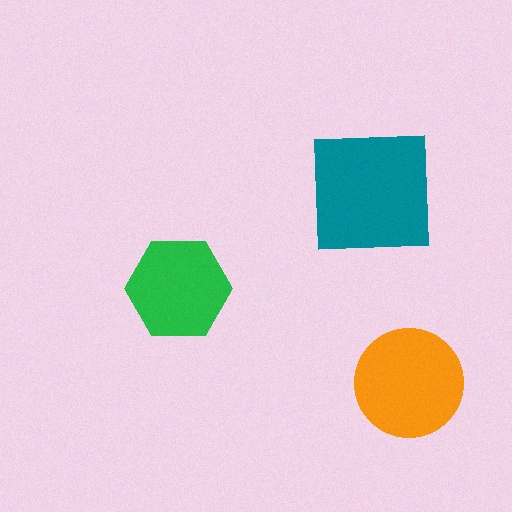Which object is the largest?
The teal square.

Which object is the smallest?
The green hexagon.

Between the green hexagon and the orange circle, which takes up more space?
The orange circle.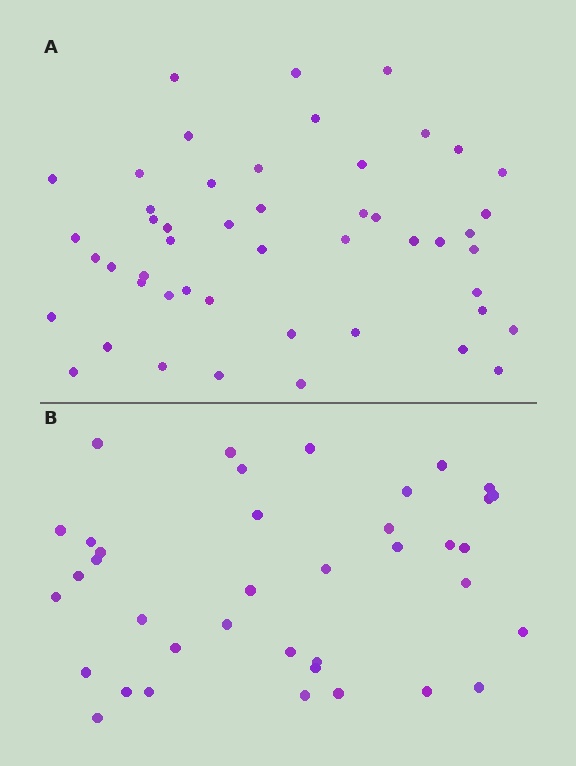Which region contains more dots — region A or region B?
Region A (the top region) has more dots.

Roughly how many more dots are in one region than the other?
Region A has roughly 12 or so more dots than region B.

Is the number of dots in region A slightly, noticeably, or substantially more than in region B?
Region A has noticeably more, but not dramatically so. The ratio is roughly 1.3 to 1.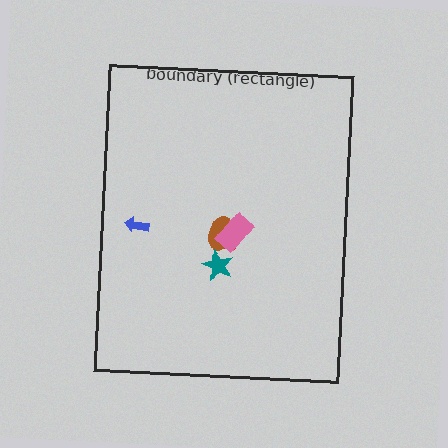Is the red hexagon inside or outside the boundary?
Inside.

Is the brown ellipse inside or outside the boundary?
Inside.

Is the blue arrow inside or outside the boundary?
Inside.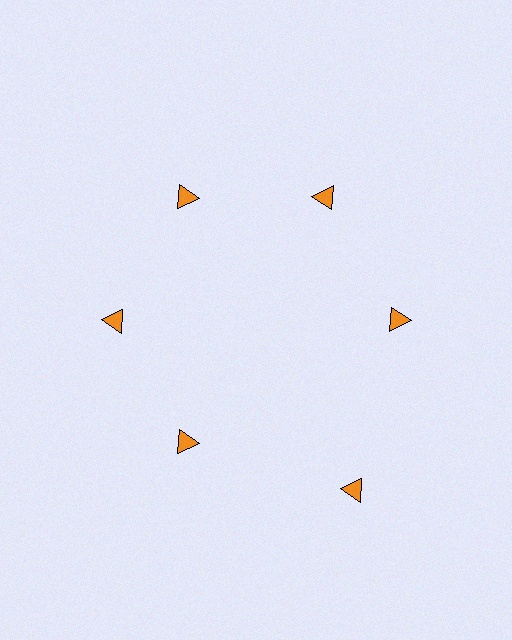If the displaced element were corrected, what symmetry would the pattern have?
It would have 6-fold rotational symmetry — the pattern would map onto itself every 60 degrees.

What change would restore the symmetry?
The symmetry would be restored by moving it inward, back onto the ring so that all 6 triangles sit at equal angles and equal distance from the center.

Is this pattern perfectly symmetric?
No. The 6 orange triangles are arranged in a ring, but one element near the 5 o'clock position is pushed outward from the center, breaking the 6-fold rotational symmetry.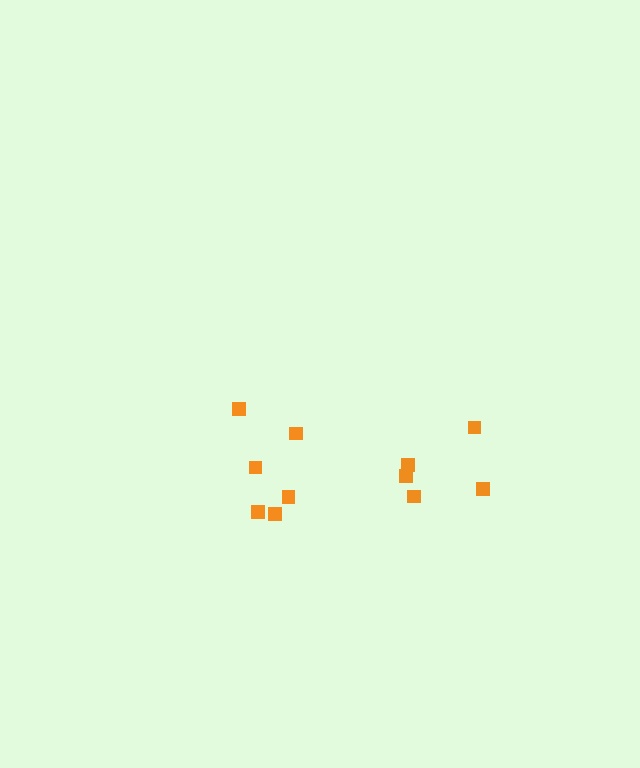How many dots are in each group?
Group 1: 5 dots, Group 2: 6 dots (11 total).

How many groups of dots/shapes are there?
There are 2 groups.